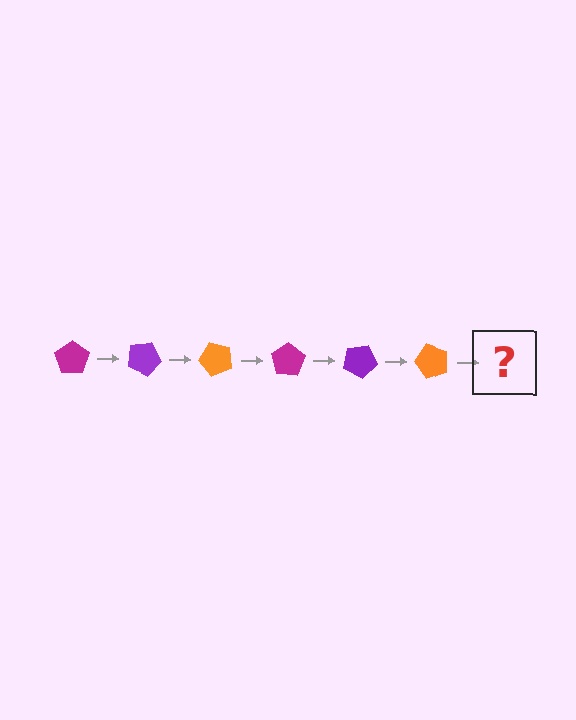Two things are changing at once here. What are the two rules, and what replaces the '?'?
The two rules are that it rotates 25 degrees each step and the color cycles through magenta, purple, and orange. The '?' should be a magenta pentagon, rotated 150 degrees from the start.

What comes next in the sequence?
The next element should be a magenta pentagon, rotated 150 degrees from the start.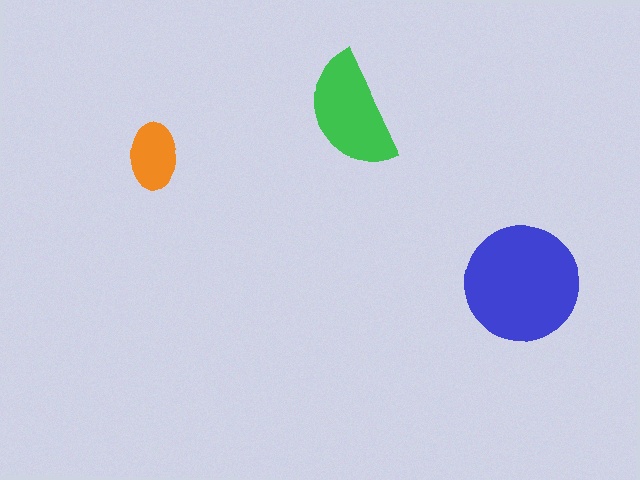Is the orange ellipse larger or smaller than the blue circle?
Smaller.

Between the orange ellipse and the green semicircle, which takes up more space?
The green semicircle.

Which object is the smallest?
The orange ellipse.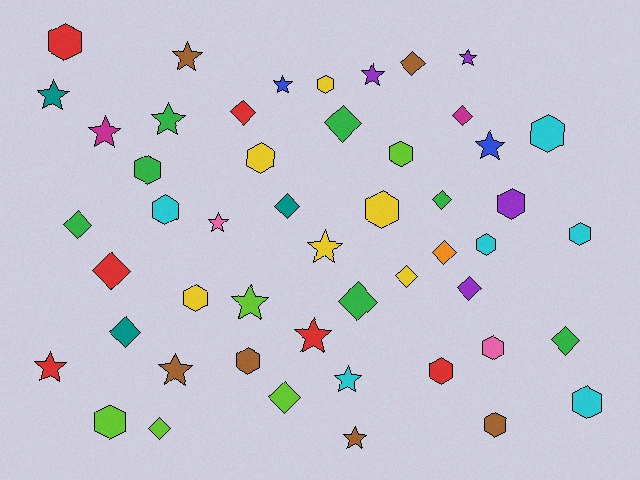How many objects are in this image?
There are 50 objects.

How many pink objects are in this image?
There are 2 pink objects.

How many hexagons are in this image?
There are 18 hexagons.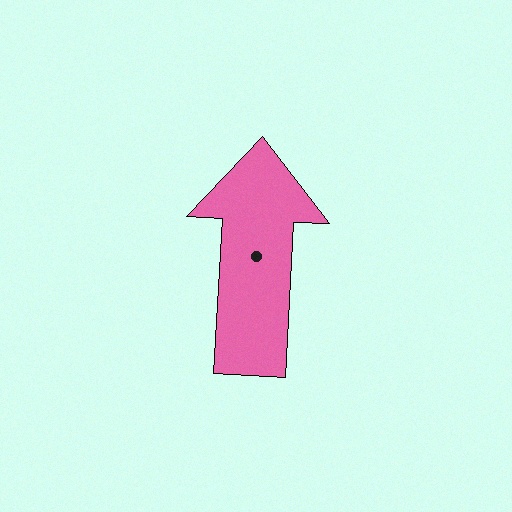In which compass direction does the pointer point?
North.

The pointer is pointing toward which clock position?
Roughly 12 o'clock.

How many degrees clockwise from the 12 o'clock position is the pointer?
Approximately 3 degrees.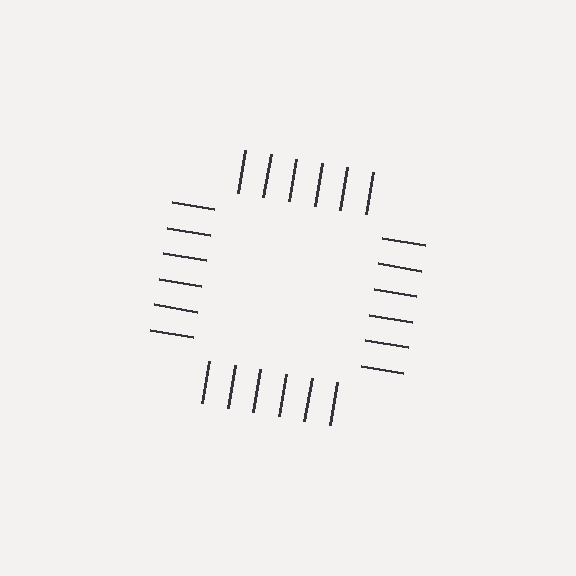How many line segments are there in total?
24 — 6 along each of the 4 edges.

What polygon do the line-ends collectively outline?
An illusory square — the line segments terminate on its edges but no continuous stroke is drawn.